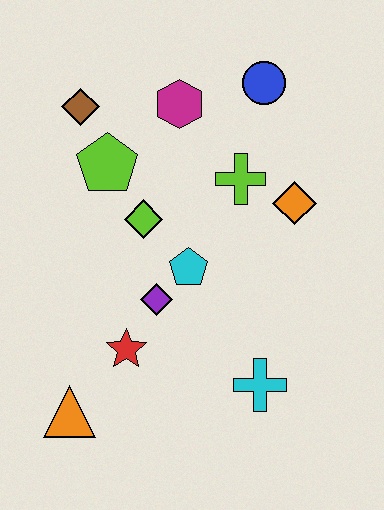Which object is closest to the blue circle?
The magenta hexagon is closest to the blue circle.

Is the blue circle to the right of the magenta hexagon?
Yes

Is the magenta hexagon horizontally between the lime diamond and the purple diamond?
No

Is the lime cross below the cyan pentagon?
No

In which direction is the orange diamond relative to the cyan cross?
The orange diamond is above the cyan cross.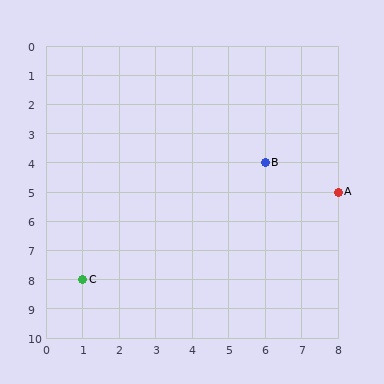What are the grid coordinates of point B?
Point B is at grid coordinates (6, 4).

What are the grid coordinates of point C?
Point C is at grid coordinates (1, 8).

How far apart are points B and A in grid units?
Points B and A are 2 columns and 1 row apart (about 2.2 grid units diagonally).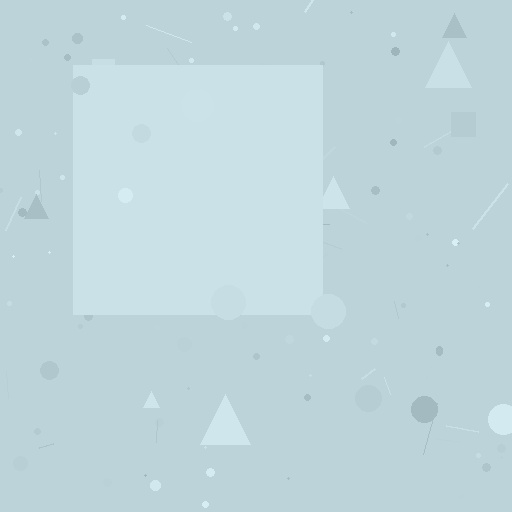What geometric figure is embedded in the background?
A square is embedded in the background.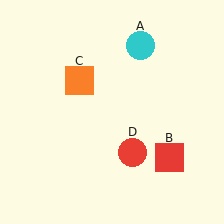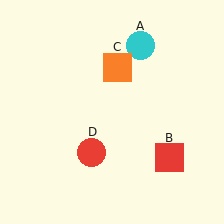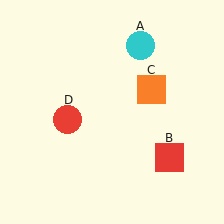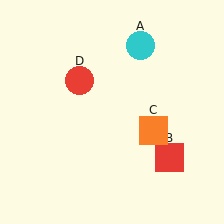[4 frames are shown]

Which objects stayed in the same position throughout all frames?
Cyan circle (object A) and red square (object B) remained stationary.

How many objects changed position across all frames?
2 objects changed position: orange square (object C), red circle (object D).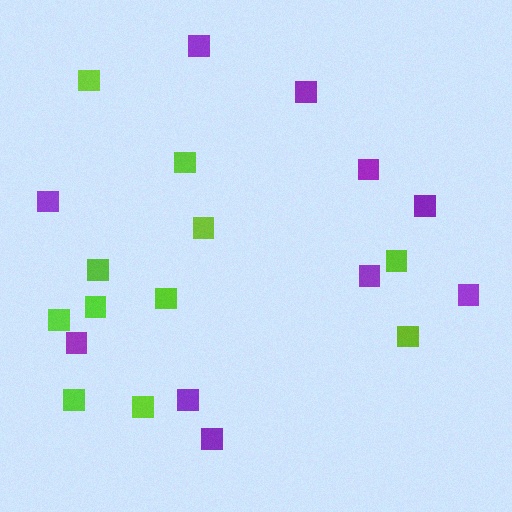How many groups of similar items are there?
There are 2 groups: one group of purple squares (10) and one group of lime squares (11).